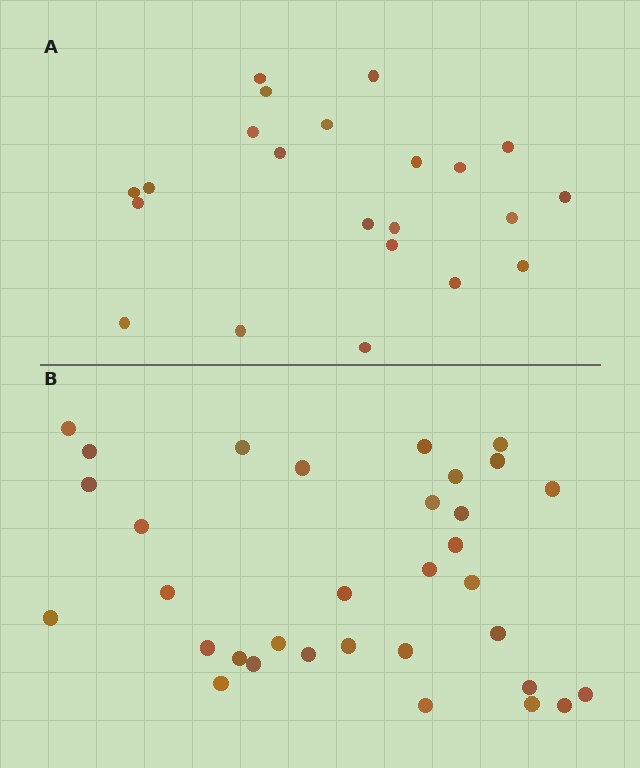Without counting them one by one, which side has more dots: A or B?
Region B (the bottom region) has more dots.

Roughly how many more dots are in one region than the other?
Region B has roughly 12 or so more dots than region A.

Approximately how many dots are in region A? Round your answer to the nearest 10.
About 20 dots. (The exact count is 22, which rounds to 20.)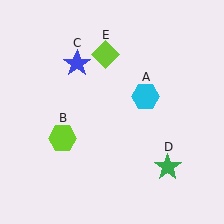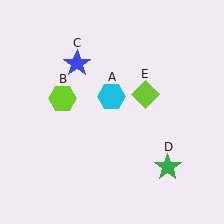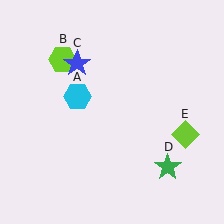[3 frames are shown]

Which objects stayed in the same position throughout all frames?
Blue star (object C) and green star (object D) remained stationary.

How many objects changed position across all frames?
3 objects changed position: cyan hexagon (object A), lime hexagon (object B), lime diamond (object E).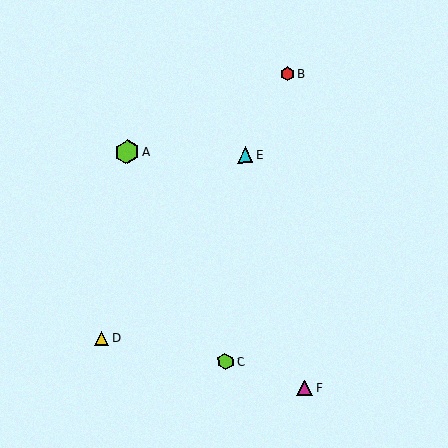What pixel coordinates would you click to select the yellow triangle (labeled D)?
Click at (102, 339) to select the yellow triangle D.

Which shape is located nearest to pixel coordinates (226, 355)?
The lime hexagon (labeled C) at (225, 362) is nearest to that location.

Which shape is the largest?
The lime hexagon (labeled A) is the largest.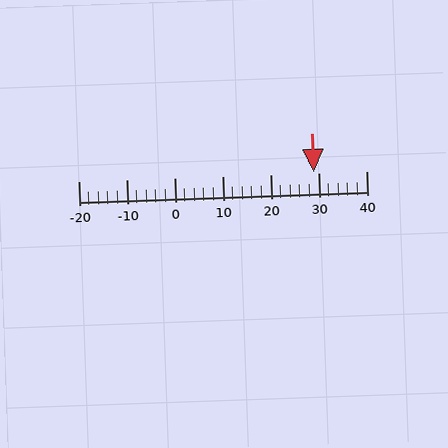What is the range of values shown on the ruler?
The ruler shows values from -20 to 40.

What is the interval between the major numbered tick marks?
The major tick marks are spaced 10 units apart.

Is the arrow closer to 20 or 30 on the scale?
The arrow is closer to 30.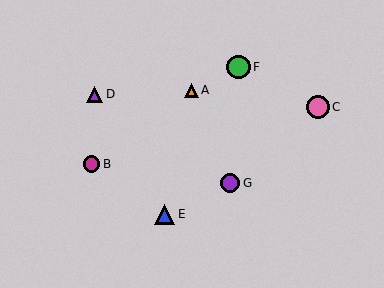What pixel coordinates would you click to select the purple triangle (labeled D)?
Click at (95, 94) to select the purple triangle D.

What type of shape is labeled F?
Shape F is a green circle.